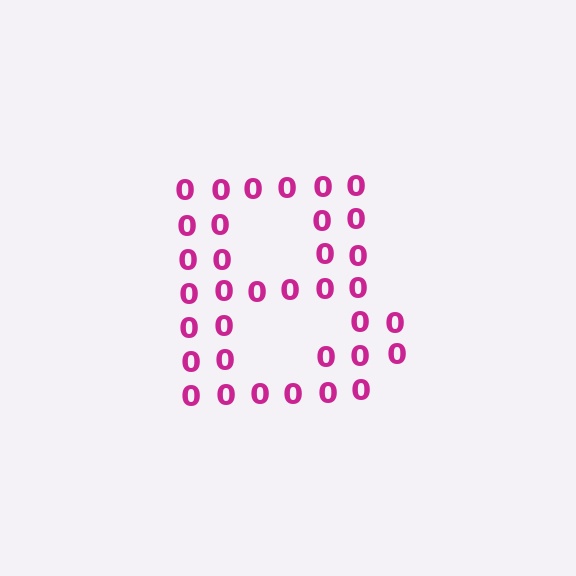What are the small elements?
The small elements are digit 0's.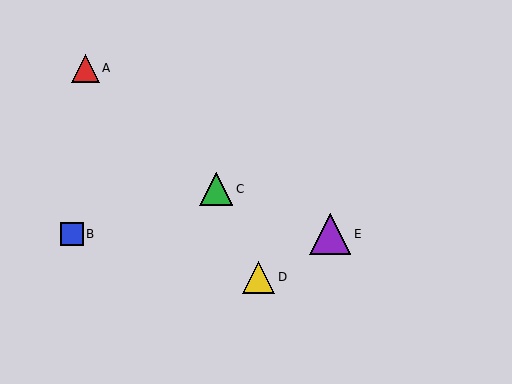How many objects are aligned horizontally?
2 objects (B, E) are aligned horizontally.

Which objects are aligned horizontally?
Objects B, E are aligned horizontally.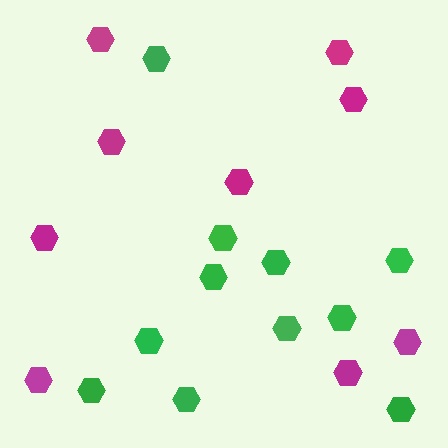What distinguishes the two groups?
There are 2 groups: one group of green hexagons (11) and one group of magenta hexagons (9).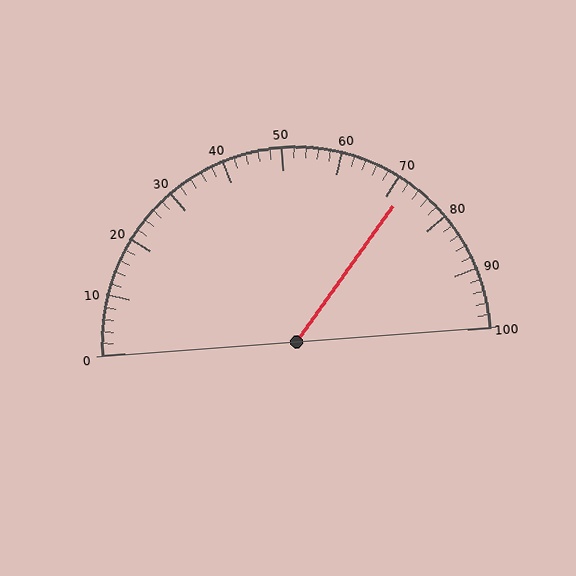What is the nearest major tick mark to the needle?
The nearest major tick mark is 70.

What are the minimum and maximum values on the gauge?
The gauge ranges from 0 to 100.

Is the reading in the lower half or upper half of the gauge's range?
The reading is in the upper half of the range (0 to 100).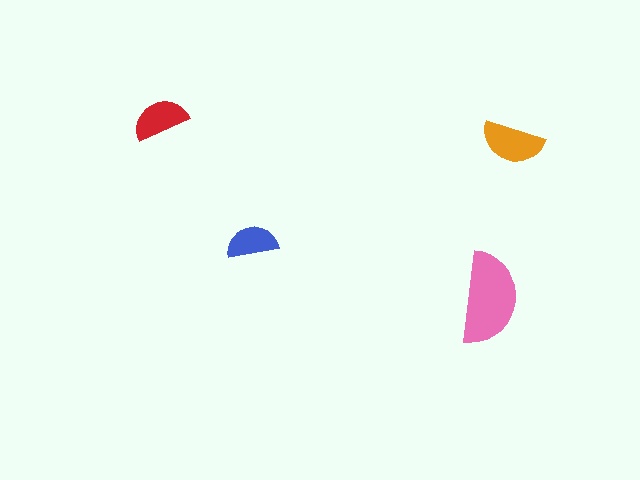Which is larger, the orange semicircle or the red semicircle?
The orange one.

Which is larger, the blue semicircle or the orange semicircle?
The orange one.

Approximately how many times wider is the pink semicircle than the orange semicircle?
About 1.5 times wider.